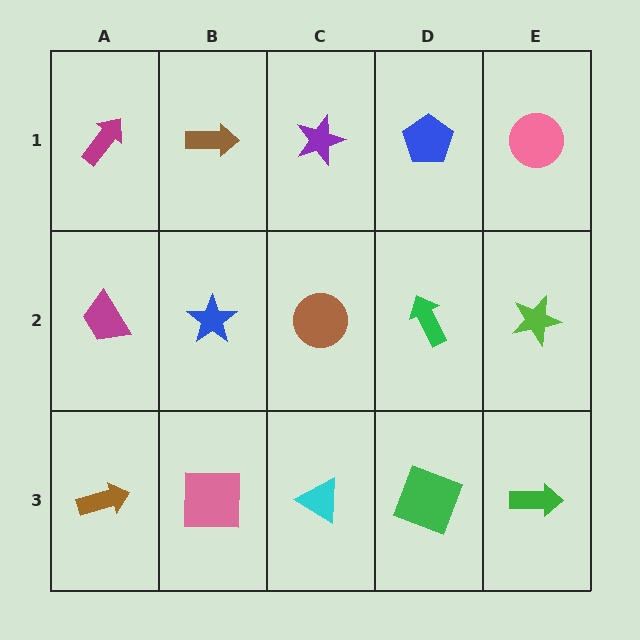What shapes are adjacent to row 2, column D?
A blue pentagon (row 1, column D), a green square (row 3, column D), a brown circle (row 2, column C), a lime star (row 2, column E).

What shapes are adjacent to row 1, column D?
A green arrow (row 2, column D), a purple star (row 1, column C), a pink circle (row 1, column E).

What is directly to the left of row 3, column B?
A brown arrow.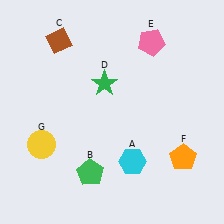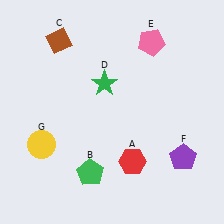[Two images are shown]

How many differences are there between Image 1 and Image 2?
There are 2 differences between the two images.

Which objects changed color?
A changed from cyan to red. F changed from orange to purple.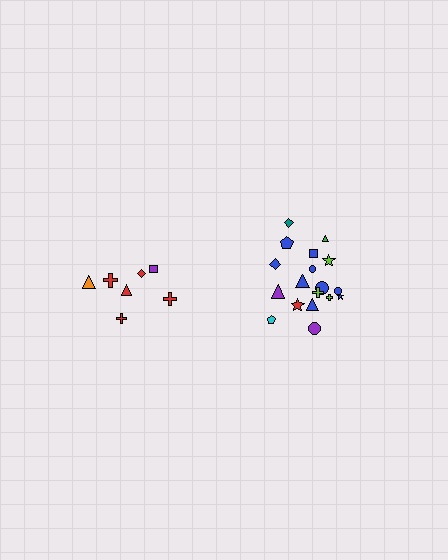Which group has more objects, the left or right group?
The right group.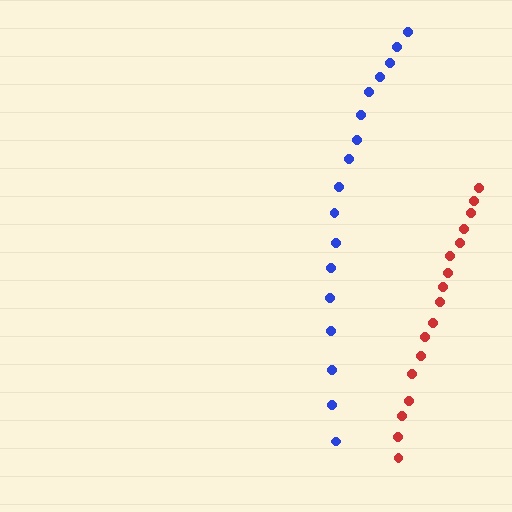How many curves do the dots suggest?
There are 2 distinct paths.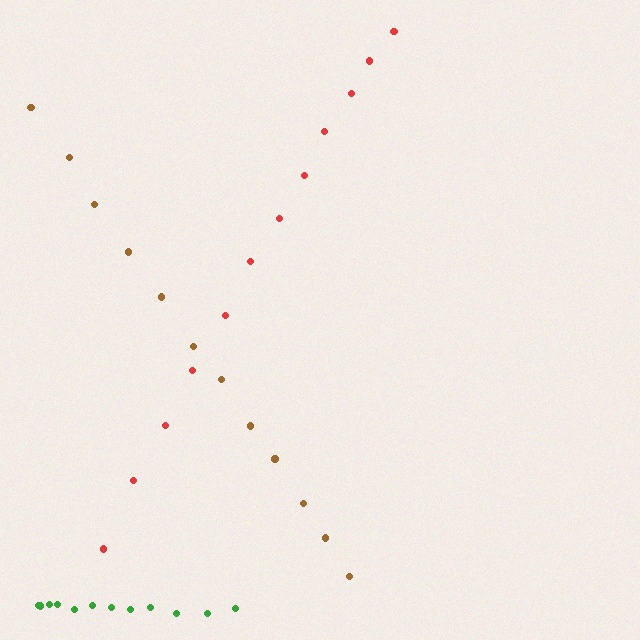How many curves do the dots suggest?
There are 3 distinct paths.